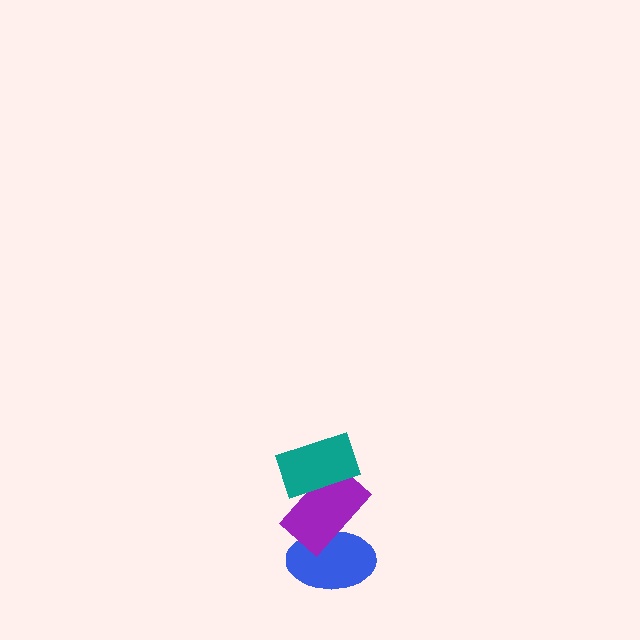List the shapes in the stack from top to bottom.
From top to bottom: the teal rectangle, the purple rectangle, the blue ellipse.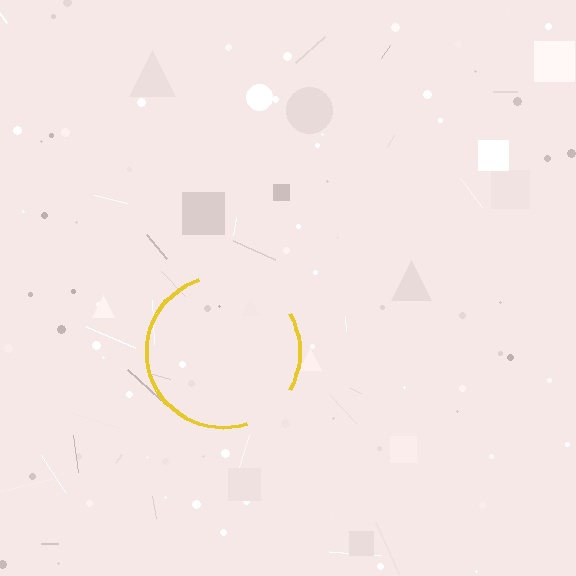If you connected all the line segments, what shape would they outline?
They would outline a circle.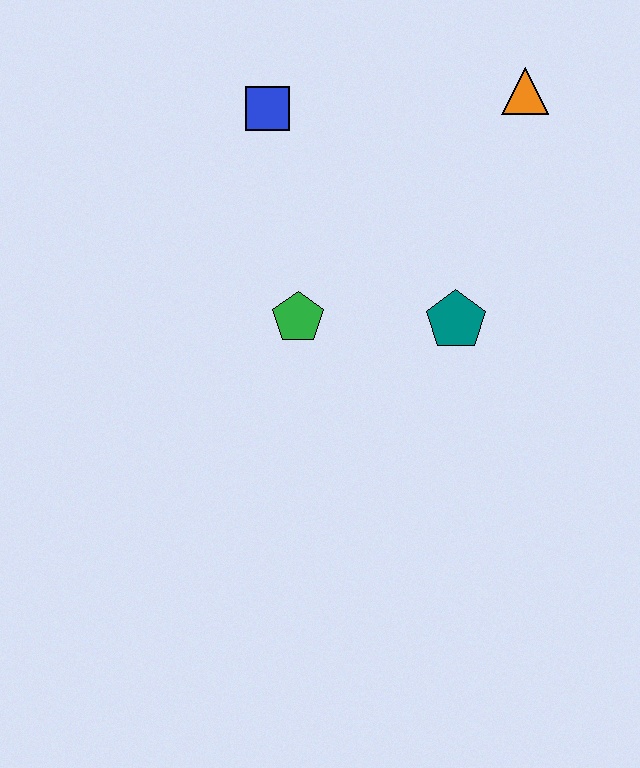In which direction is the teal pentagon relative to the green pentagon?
The teal pentagon is to the right of the green pentagon.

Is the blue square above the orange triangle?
No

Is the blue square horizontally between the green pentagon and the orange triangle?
No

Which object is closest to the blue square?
The green pentagon is closest to the blue square.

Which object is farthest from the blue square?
The teal pentagon is farthest from the blue square.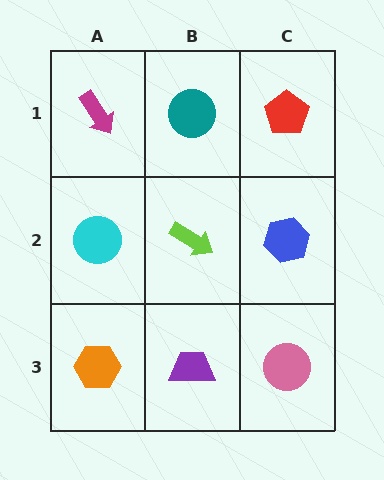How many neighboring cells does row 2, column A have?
3.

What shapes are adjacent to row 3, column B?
A lime arrow (row 2, column B), an orange hexagon (row 3, column A), a pink circle (row 3, column C).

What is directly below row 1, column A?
A cyan circle.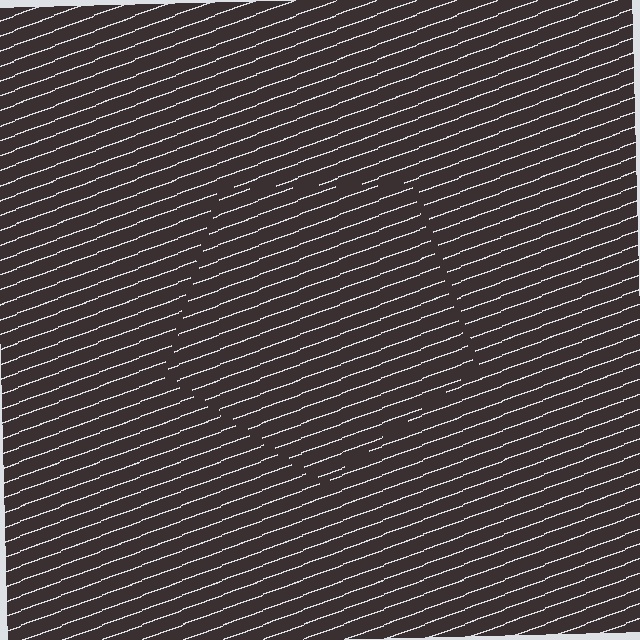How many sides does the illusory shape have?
5 sides — the line-ends trace a pentagon.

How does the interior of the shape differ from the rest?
The interior of the shape contains the same grating, shifted by half a period — the contour is defined by the phase discontinuity where line-ends from the inner and outer gratings abut.